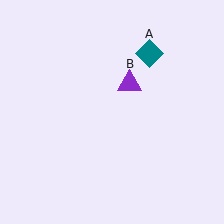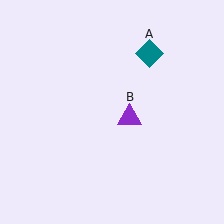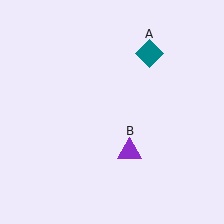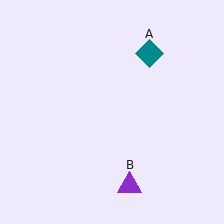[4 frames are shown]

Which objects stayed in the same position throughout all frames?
Teal diamond (object A) remained stationary.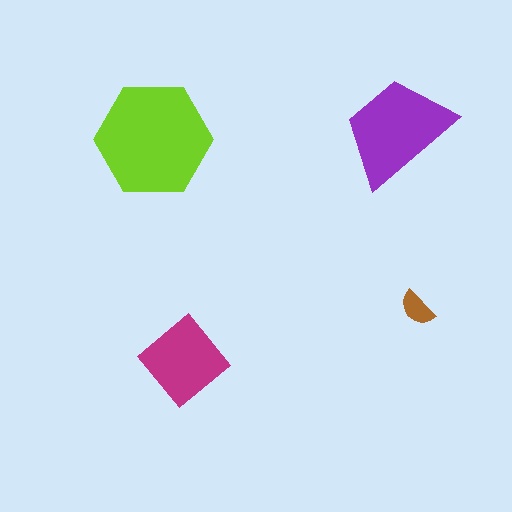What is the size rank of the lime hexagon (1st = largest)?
1st.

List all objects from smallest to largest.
The brown semicircle, the magenta diamond, the purple trapezoid, the lime hexagon.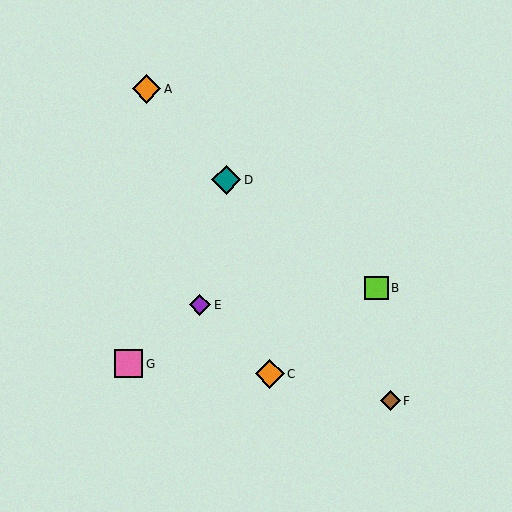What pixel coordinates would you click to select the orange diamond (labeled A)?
Click at (146, 89) to select the orange diamond A.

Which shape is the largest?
The orange diamond (labeled C) is the largest.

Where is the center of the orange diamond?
The center of the orange diamond is at (270, 374).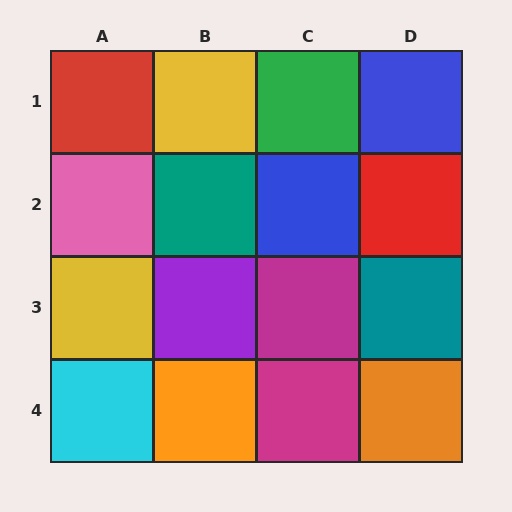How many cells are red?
2 cells are red.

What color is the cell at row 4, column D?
Orange.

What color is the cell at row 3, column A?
Yellow.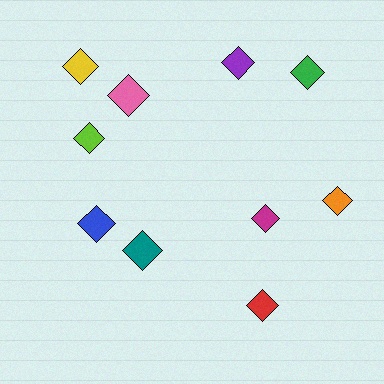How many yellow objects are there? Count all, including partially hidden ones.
There is 1 yellow object.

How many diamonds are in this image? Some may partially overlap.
There are 10 diamonds.